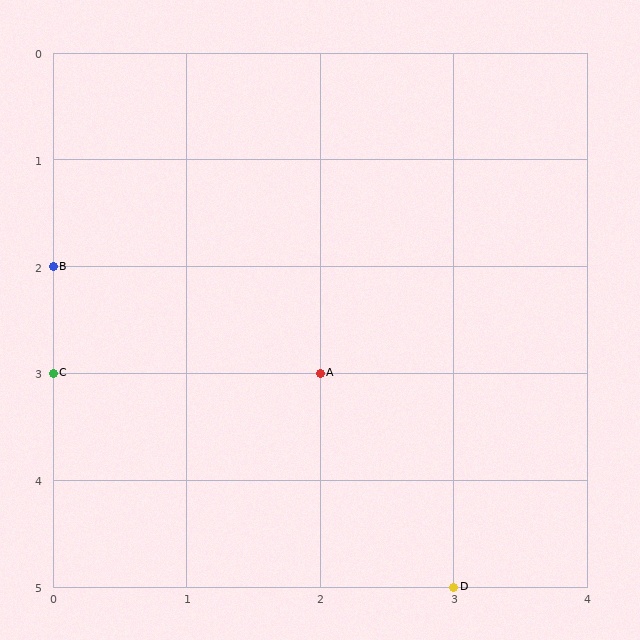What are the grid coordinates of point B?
Point B is at grid coordinates (0, 2).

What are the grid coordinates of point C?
Point C is at grid coordinates (0, 3).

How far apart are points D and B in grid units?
Points D and B are 3 columns and 3 rows apart (about 4.2 grid units diagonally).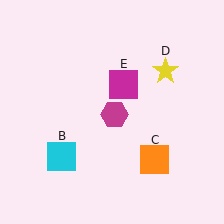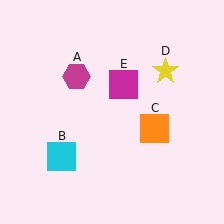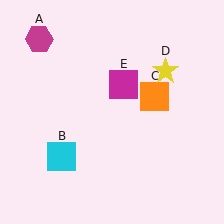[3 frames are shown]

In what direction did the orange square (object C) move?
The orange square (object C) moved up.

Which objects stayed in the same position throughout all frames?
Cyan square (object B) and yellow star (object D) and magenta square (object E) remained stationary.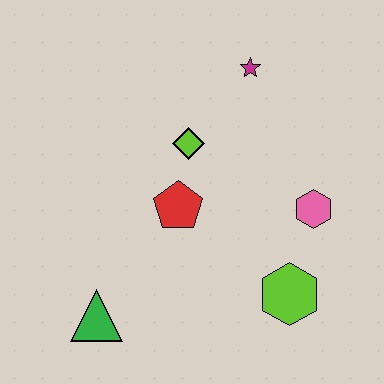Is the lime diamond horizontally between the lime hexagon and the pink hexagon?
No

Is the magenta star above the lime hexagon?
Yes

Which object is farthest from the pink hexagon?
The green triangle is farthest from the pink hexagon.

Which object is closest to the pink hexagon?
The lime hexagon is closest to the pink hexagon.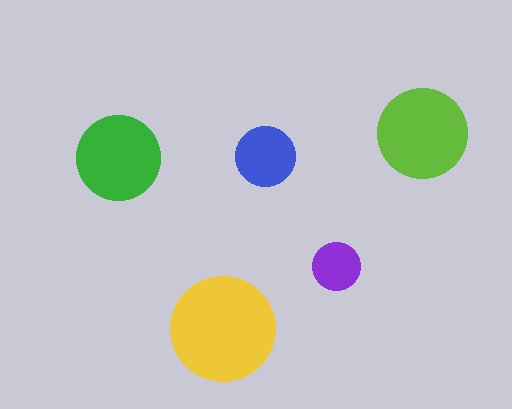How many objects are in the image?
There are 5 objects in the image.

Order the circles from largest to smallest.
the yellow one, the lime one, the green one, the blue one, the purple one.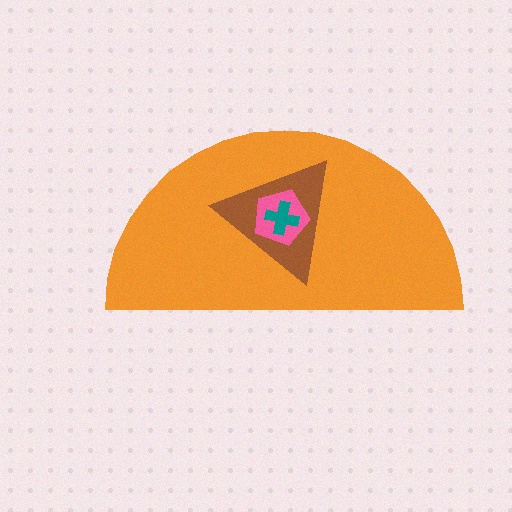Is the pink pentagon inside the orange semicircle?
Yes.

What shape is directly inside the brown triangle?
The pink pentagon.